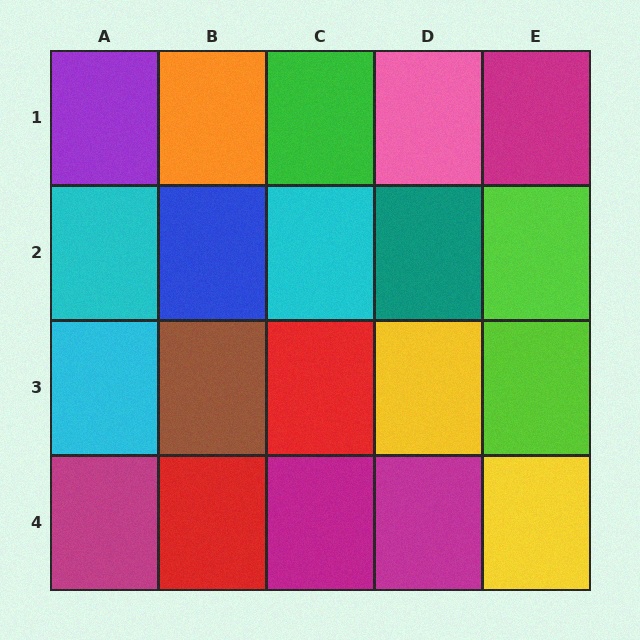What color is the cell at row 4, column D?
Magenta.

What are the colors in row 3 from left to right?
Cyan, brown, red, yellow, lime.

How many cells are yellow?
2 cells are yellow.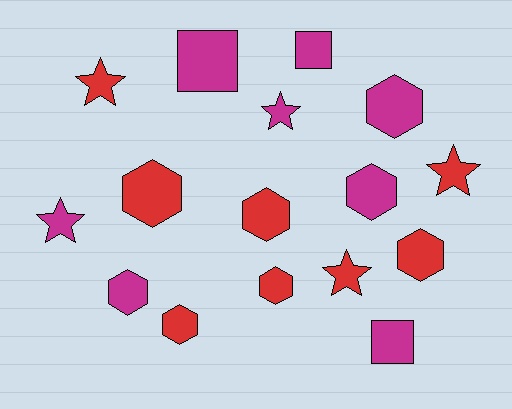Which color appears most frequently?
Red, with 8 objects.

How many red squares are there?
There are no red squares.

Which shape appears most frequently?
Hexagon, with 8 objects.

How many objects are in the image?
There are 16 objects.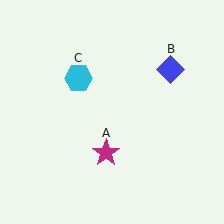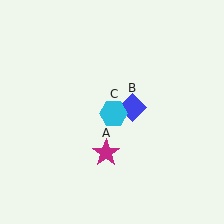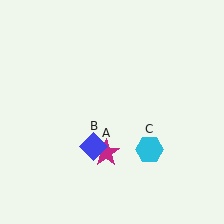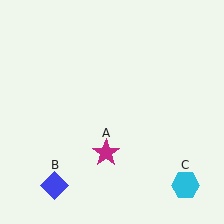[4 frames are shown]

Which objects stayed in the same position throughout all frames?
Magenta star (object A) remained stationary.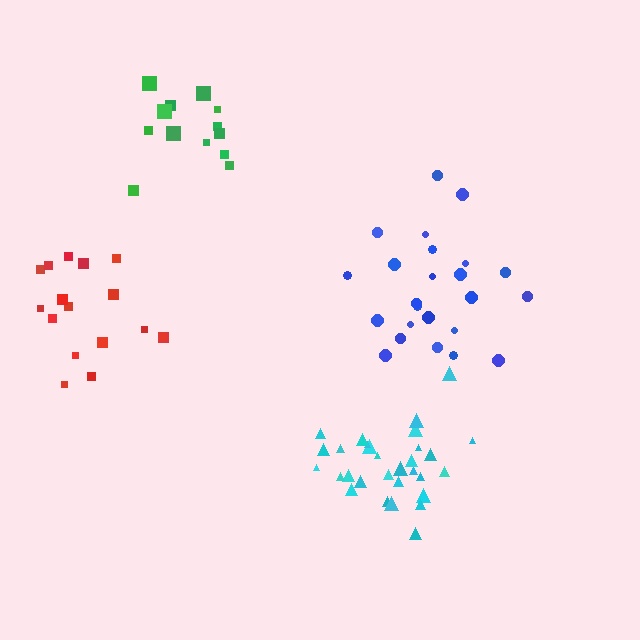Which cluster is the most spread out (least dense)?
Red.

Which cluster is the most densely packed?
Cyan.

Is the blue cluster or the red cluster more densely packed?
Blue.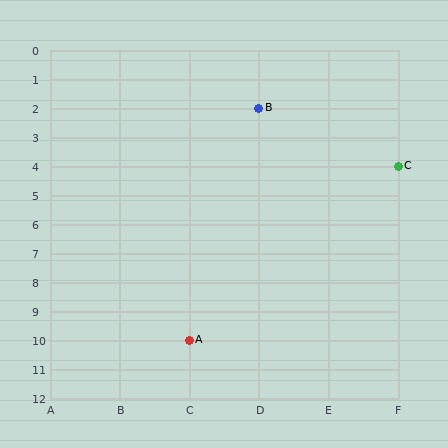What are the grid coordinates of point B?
Point B is at grid coordinates (D, 2).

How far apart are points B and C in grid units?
Points B and C are 2 columns and 2 rows apart (about 2.8 grid units diagonally).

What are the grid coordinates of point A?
Point A is at grid coordinates (C, 10).